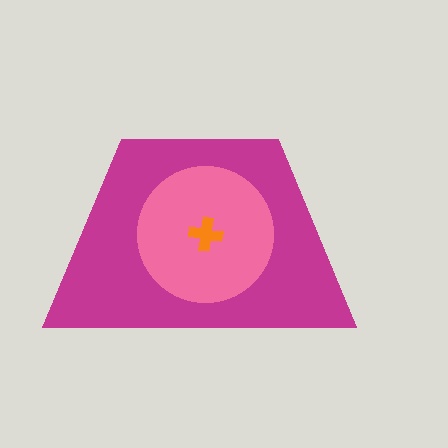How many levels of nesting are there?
3.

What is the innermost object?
The orange cross.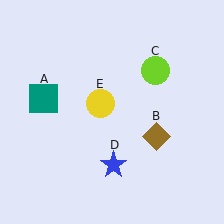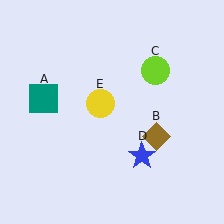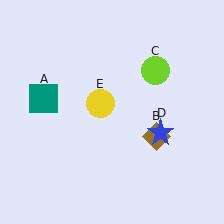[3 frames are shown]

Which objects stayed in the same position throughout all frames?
Teal square (object A) and brown diamond (object B) and lime circle (object C) and yellow circle (object E) remained stationary.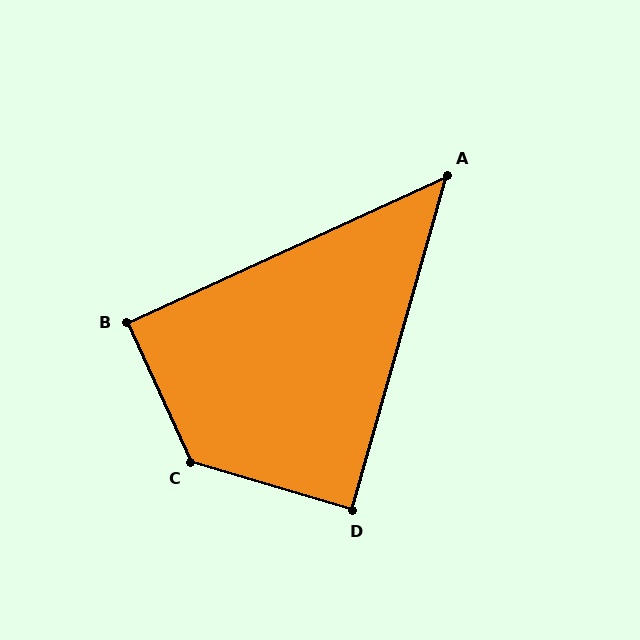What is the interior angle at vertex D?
Approximately 90 degrees (approximately right).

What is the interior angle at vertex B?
Approximately 90 degrees (approximately right).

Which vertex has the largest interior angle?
C, at approximately 131 degrees.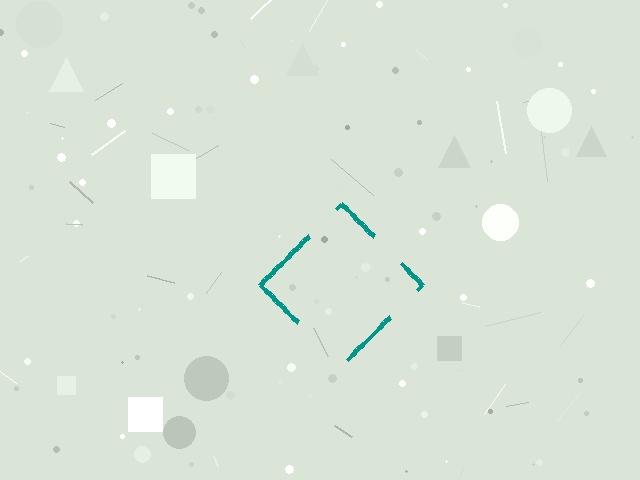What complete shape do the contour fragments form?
The contour fragments form a diamond.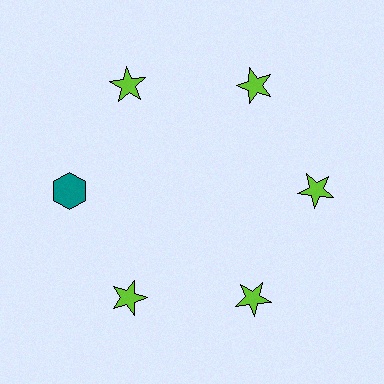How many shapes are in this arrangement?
There are 6 shapes arranged in a ring pattern.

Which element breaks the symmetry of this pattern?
The teal hexagon at roughly the 9 o'clock position breaks the symmetry. All other shapes are lime stars.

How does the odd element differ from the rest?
It differs in both color (teal instead of lime) and shape (hexagon instead of star).